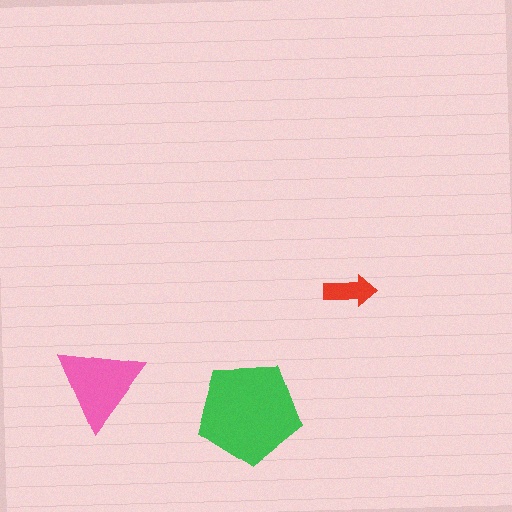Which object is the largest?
The green pentagon.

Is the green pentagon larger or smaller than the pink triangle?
Larger.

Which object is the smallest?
The red arrow.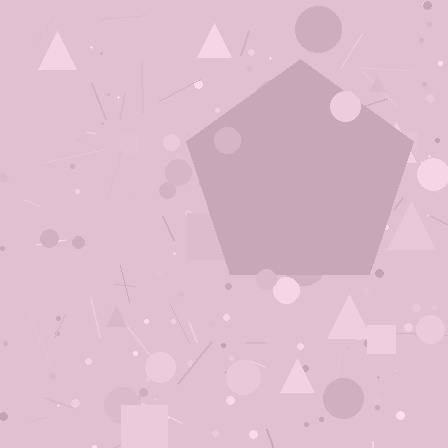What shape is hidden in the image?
A pentagon is hidden in the image.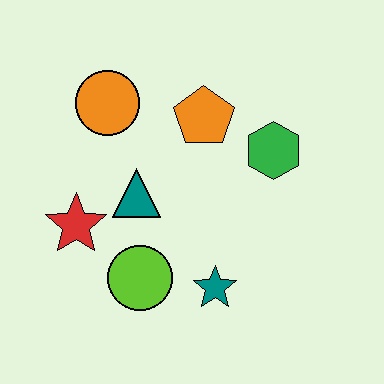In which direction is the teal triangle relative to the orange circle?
The teal triangle is below the orange circle.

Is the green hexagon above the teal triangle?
Yes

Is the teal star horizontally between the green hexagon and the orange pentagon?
Yes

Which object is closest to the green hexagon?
The orange pentagon is closest to the green hexagon.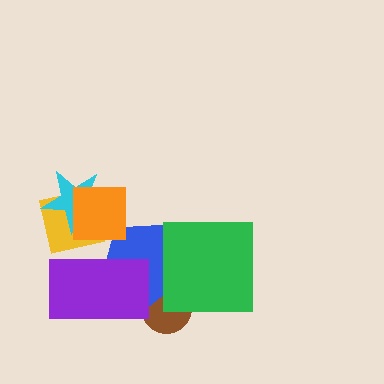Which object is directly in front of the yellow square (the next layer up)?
The cyan star is directly in front of the yellow square.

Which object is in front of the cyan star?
The orange square is in front of the cyan star.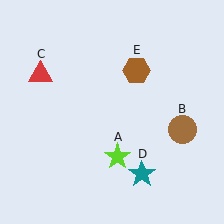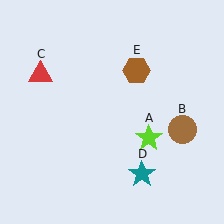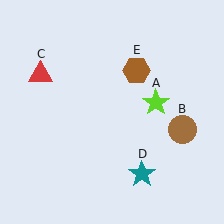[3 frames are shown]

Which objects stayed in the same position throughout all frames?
Brown circle (object B) and red triangle (object C) and teal star (object D) and brown hexagon (object E) remained stationary.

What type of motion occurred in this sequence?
The lime star (object A) rotated counterclockwise around the center of the scene.